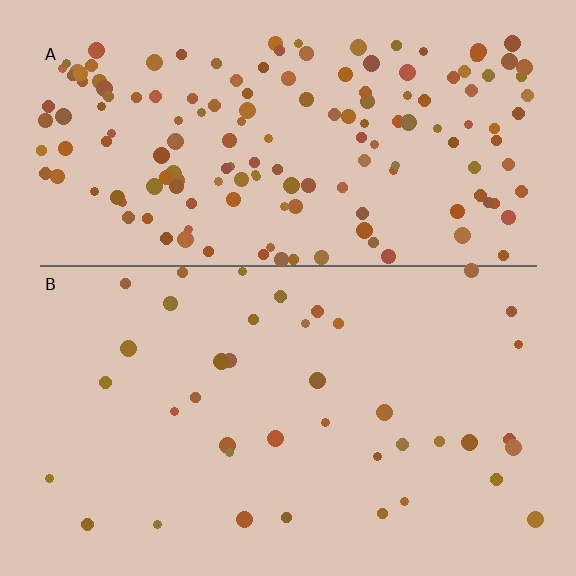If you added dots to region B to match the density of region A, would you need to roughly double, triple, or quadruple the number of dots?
Approximately quadruple.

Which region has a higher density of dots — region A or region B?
A (the top).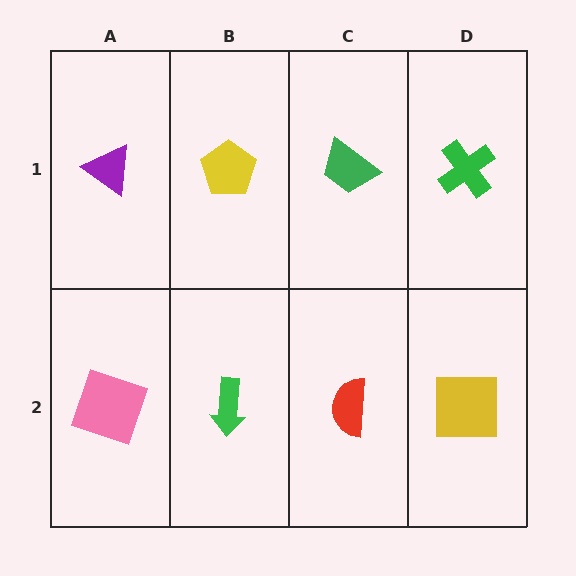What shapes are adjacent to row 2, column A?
A purple triangle (row 1, column A), a green arrow (row 2, column B).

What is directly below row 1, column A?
A pink square.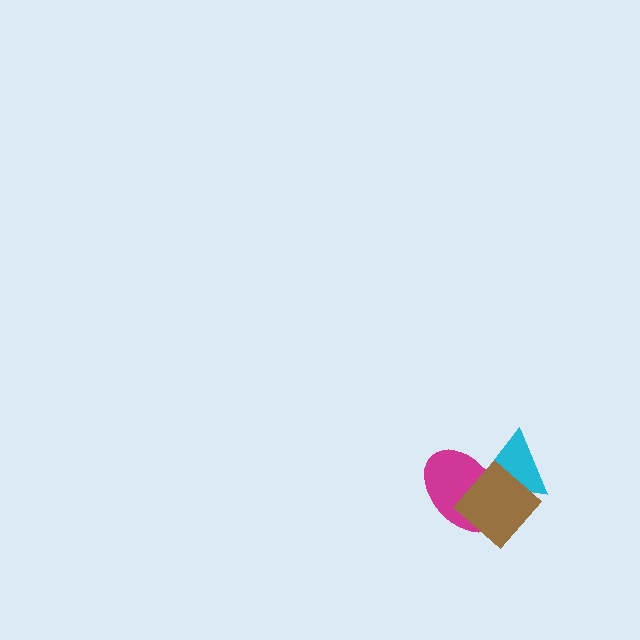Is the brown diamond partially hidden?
No, no other shape covers it.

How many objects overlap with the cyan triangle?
2 objects overlap with the cyan triangle.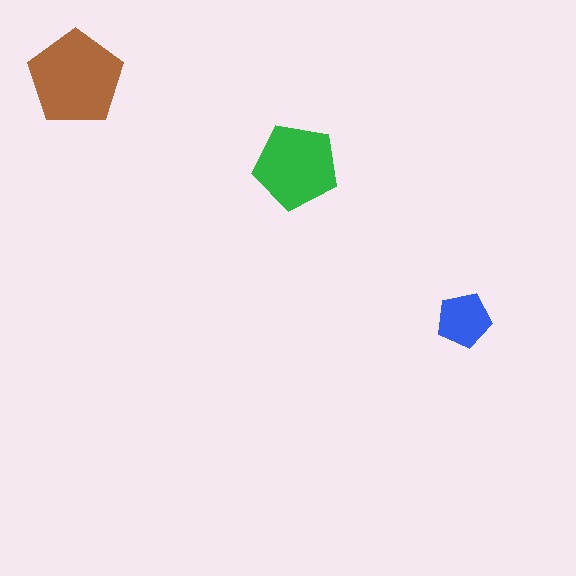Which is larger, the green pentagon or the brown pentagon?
The brown one.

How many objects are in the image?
There are 3 objects in the image.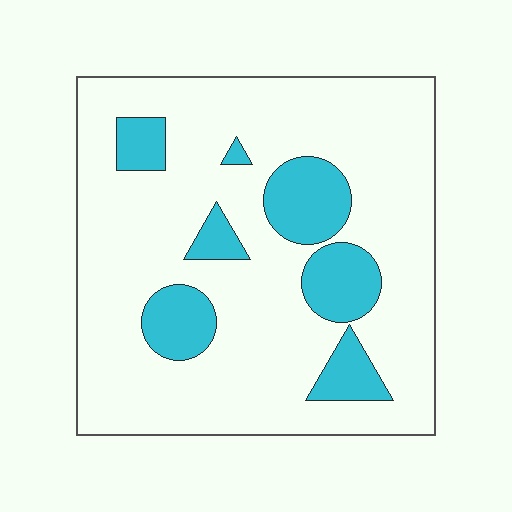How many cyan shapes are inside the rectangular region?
7.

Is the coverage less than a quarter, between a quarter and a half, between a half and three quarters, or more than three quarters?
Less than a quarter.